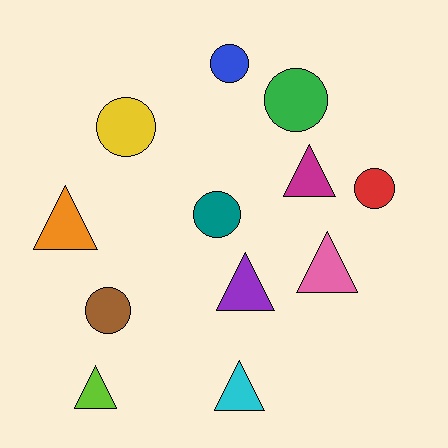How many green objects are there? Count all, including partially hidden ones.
There is 1 green object.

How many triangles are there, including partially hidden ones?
There are 6 triangles.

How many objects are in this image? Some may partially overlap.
There are 12 objects.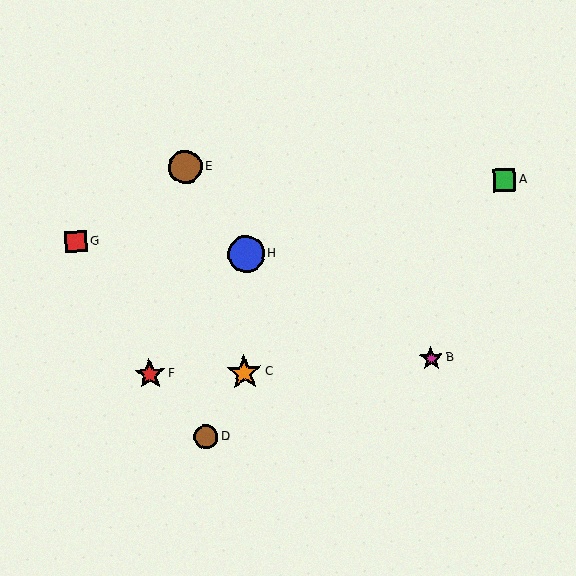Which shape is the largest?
The blue circle (labeled H) is the largest.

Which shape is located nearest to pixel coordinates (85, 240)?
The red square (labeled G) at (76, 242) is nearest to that location.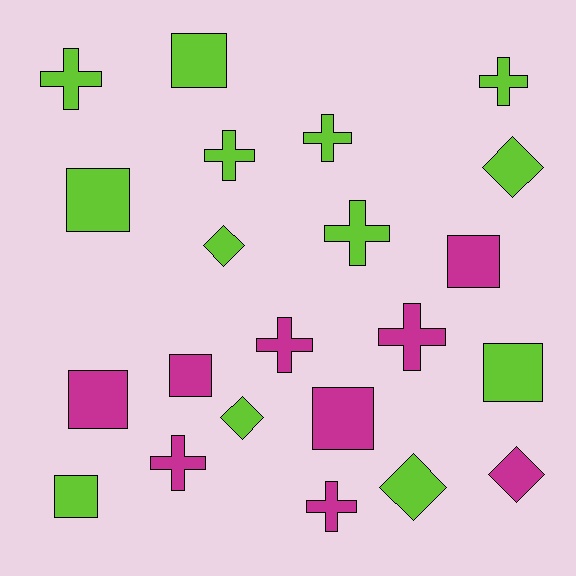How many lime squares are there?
There are 4 lime squares.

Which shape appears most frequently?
Cross, with 9 objects.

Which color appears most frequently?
Lime, with 13 objects.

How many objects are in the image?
There are 22 objects.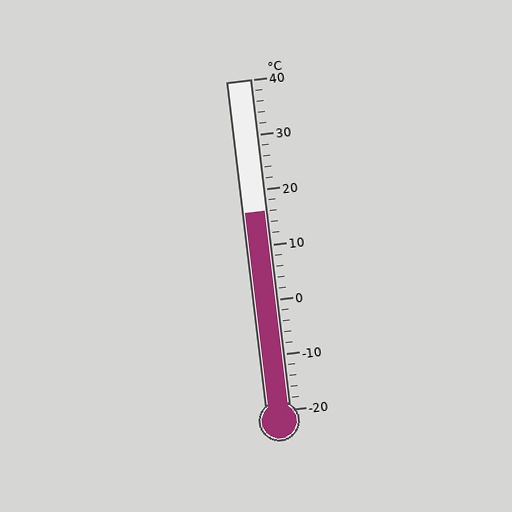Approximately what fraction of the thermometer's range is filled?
The thermometer is filled to approximately 60% of its range.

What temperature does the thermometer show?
The thermometer shows approximately 16°C.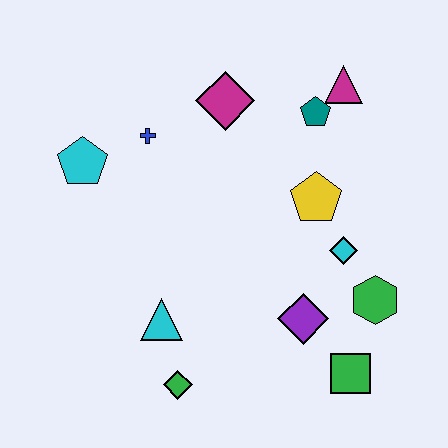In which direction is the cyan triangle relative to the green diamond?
The cyan triangle is above the green diamond.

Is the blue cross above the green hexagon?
Yes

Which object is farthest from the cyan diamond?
The cyan pentagon is farthest from the cyan diamond.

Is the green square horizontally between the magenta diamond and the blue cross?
No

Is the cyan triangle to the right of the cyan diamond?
No